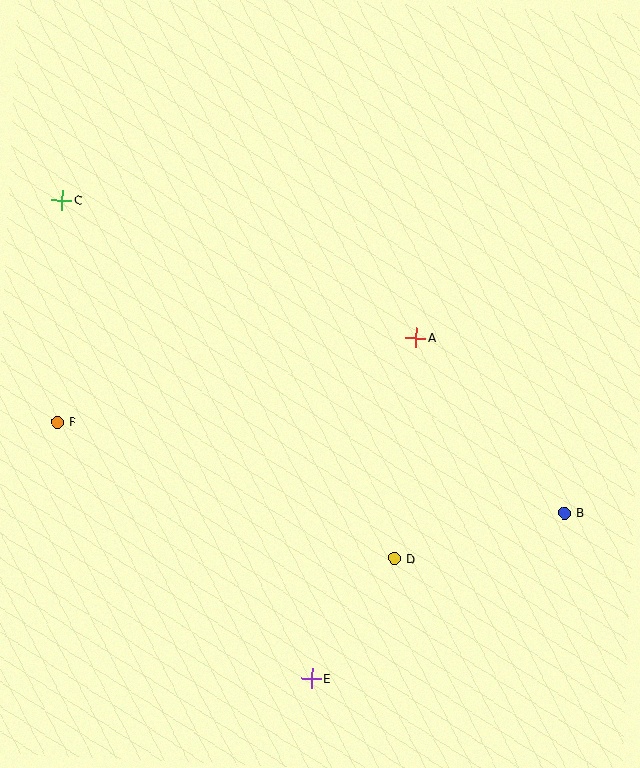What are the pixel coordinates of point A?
Point A is at (416, 337).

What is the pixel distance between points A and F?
The distance between A and F is 369 pixels.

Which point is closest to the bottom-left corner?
Point E is closest to the bottom-left corner.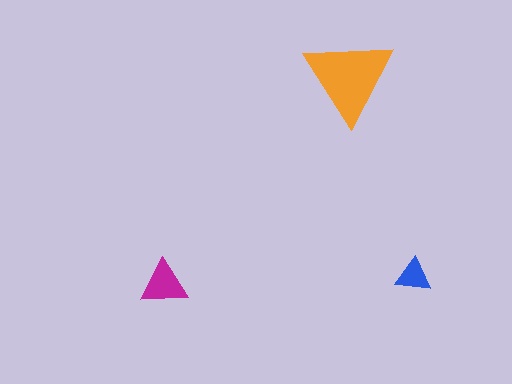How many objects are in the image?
There are 3 objects in the image.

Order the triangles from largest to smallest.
the orange one, the magenta one, the blue one.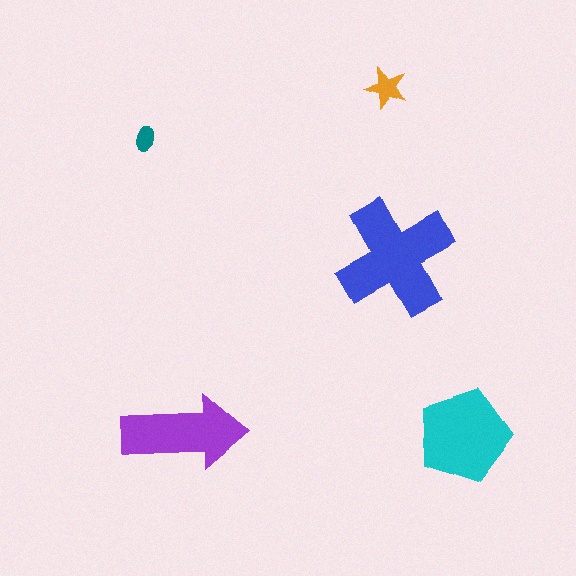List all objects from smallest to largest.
The teal ellipse, the orange star, the purple arrow, the cyan pentagon, the blue cross.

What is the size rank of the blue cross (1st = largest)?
1st.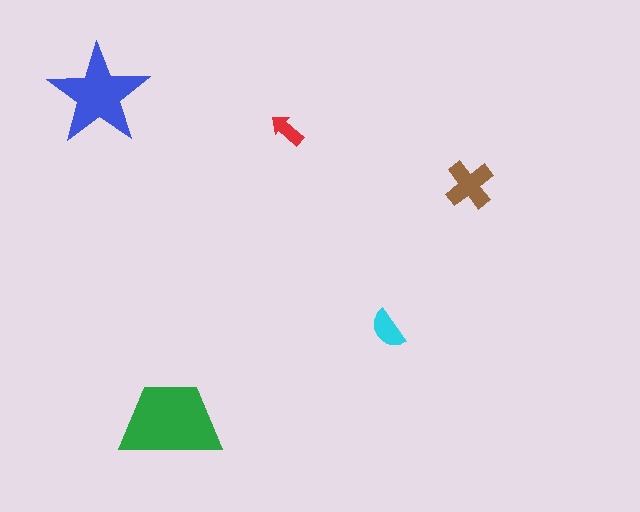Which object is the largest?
The green trapezoid.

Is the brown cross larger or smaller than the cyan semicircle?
Larger.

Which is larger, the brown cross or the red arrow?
The brown cross.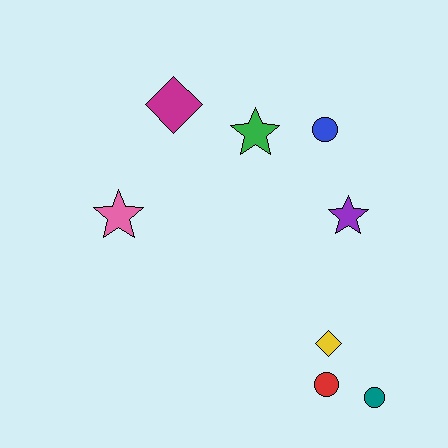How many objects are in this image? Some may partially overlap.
There are 8 objects.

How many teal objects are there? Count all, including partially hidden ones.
There is 1 teal object.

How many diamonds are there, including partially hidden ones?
There are 2 diamonds.